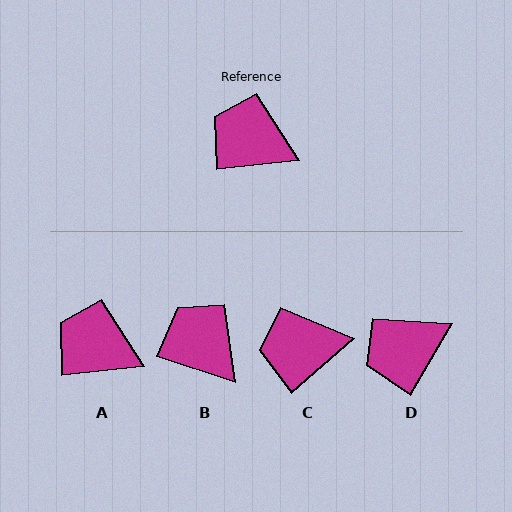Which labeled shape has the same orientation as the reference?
A.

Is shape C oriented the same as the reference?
No, it is off by about 35 degrees.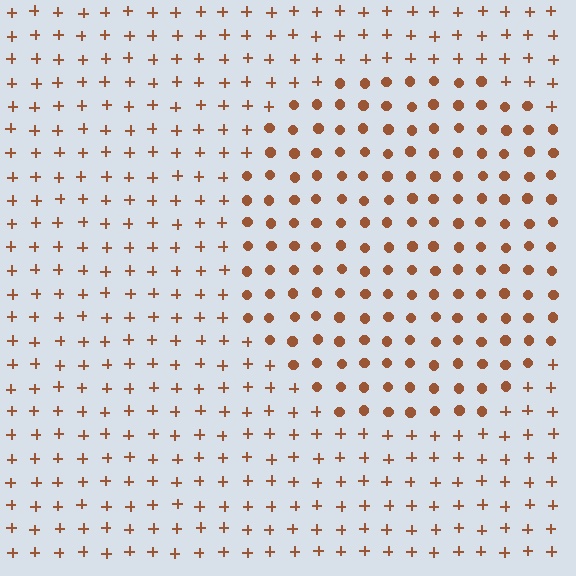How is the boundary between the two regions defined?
The boundary is defined by a change in element shape: circles inside vs. plus signs outside. All elements share the same color and spacing.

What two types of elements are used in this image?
The image uses circles inside the circle region and plus signs outside it.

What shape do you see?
I see a circle.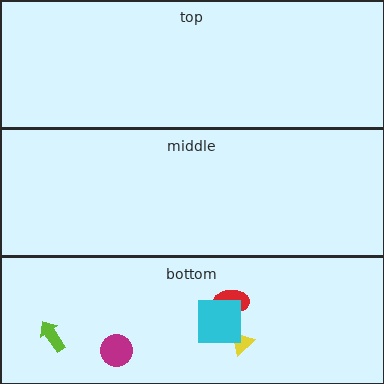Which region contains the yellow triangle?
The bottom region.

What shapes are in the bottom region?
The red ellipse, the yellow triangle, the lime arrow, the cyan square, the magenta circle.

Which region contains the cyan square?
The bottom region.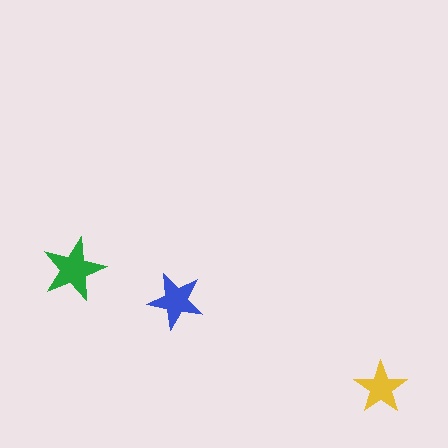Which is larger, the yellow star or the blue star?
The blue one.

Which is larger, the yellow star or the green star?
The green one.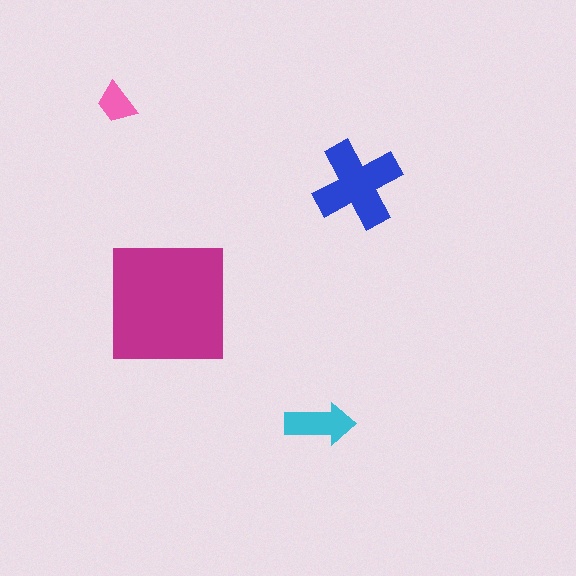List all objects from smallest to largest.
The pink trapezoid, the cyan arrow, the blue cross, the magenta square.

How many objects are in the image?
There are 4 objects in the image.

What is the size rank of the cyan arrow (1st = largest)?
3rd.